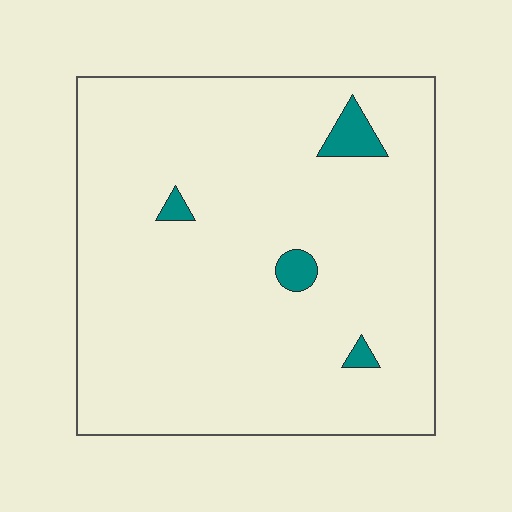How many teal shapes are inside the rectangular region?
4.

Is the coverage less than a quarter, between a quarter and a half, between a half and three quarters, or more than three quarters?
Less than a quarter.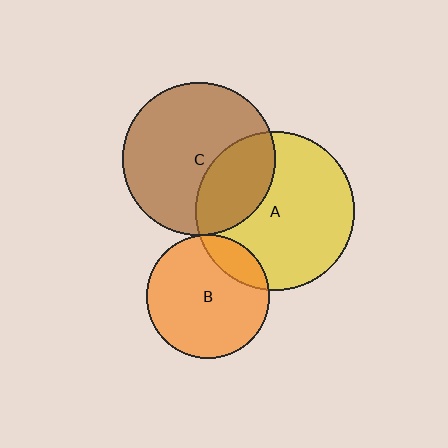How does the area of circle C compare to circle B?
Approximately 1.5 times.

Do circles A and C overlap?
Yes.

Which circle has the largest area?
Circle A (yellow).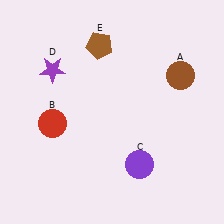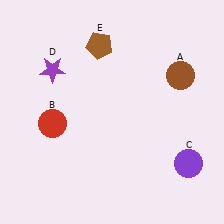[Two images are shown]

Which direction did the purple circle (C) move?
The purple circle (C) moved right.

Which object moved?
The purple circle (C) moved right.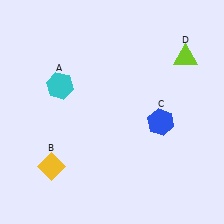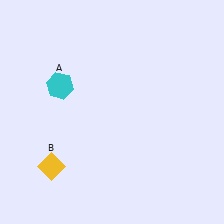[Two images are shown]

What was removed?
The lime triangle (D), the blue hexagon (C) were removed in Image 2.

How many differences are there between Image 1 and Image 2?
There are 2 differences between the two images.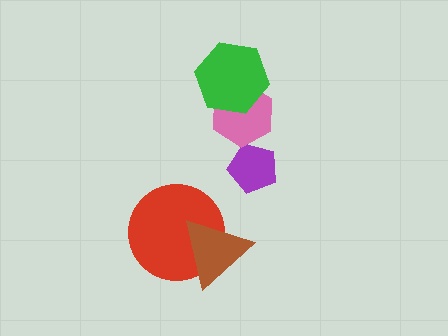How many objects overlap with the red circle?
1 object overlaps with the red circle.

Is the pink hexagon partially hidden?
Yes, it is partially covered by another shape.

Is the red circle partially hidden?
Yes, it is partially covered by another shape.